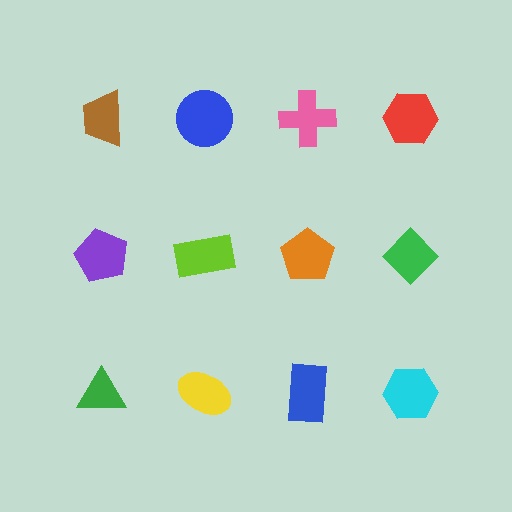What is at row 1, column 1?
A brown trapezoid.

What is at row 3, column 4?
A cyan hexagon.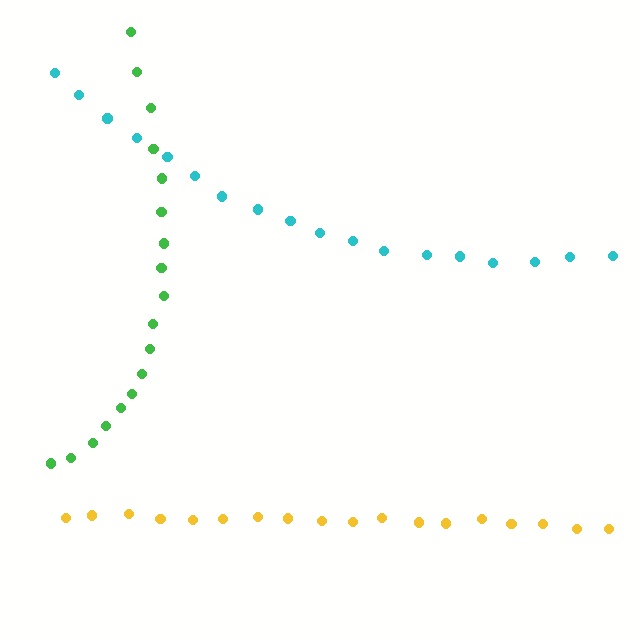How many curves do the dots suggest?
There are 3 distinct paths.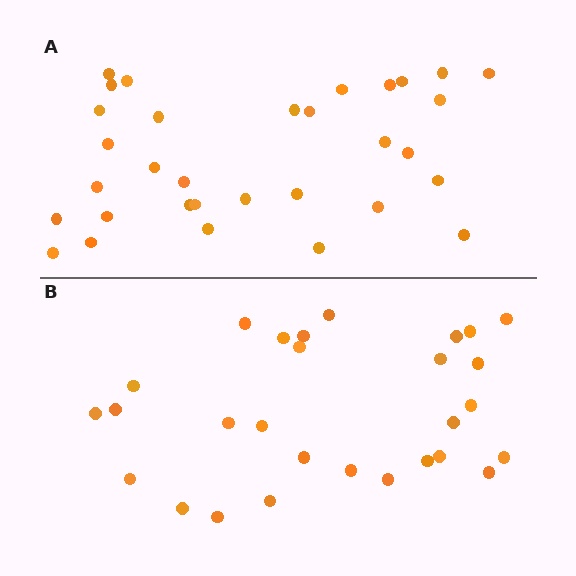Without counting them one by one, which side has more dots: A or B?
Region A (the top region) has more dots.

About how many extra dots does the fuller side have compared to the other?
Region A has about 4 more dots than region B.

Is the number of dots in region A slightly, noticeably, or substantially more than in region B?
Region A has only slightly more — the two regions are fairly close. The ratio is roughly 1.1 to 1.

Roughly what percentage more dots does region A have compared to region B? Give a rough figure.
About 15% more.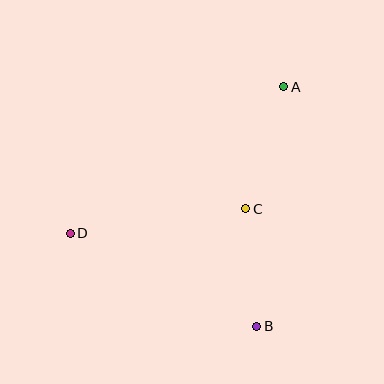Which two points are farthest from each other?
Points A and D are farthest from each other.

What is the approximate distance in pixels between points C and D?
The distance between C and D is approximately 178 pixels.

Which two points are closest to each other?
Points B and C are closest to each other.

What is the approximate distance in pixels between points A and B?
The distance between A and B is approximately 241 pixels.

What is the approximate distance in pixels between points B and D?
The distance between B and D is approximately 209 pixels.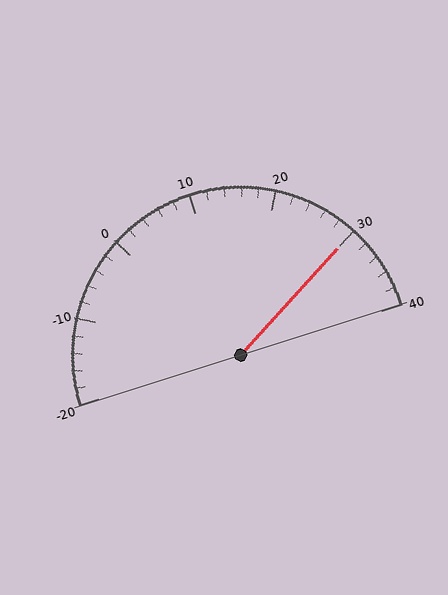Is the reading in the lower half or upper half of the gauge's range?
The reading is in the upper half of the range (-20 to 40).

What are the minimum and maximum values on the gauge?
The gauge ranges from -20 to 40.